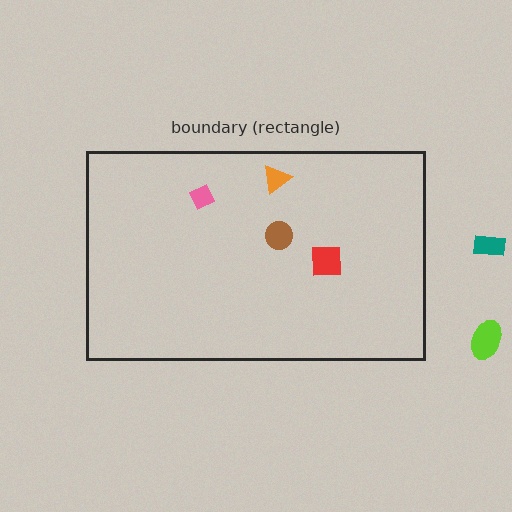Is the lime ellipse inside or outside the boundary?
Outside.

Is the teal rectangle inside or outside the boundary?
Outside.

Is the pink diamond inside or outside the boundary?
Inside.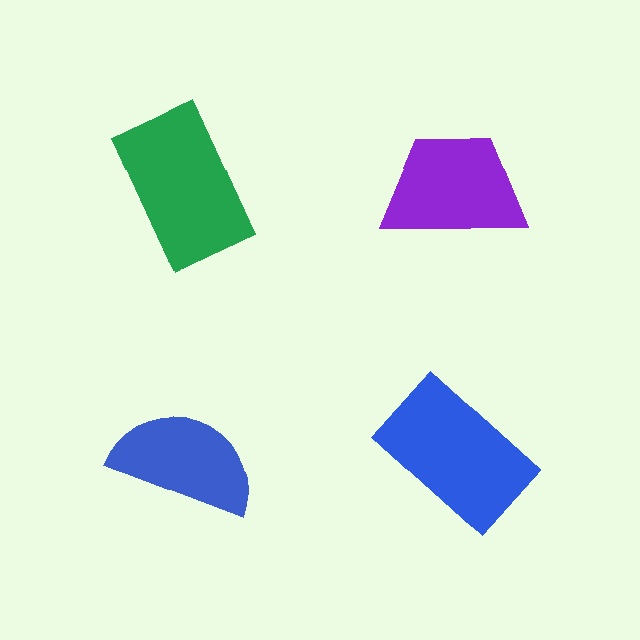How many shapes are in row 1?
2 shapes.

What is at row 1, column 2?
A purple trapezoid.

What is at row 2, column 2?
A blue rectangle.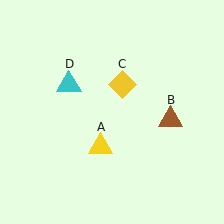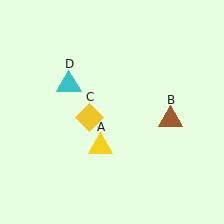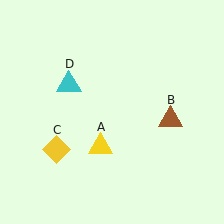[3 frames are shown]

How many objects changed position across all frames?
1 object changed position: yellow diamond (object C).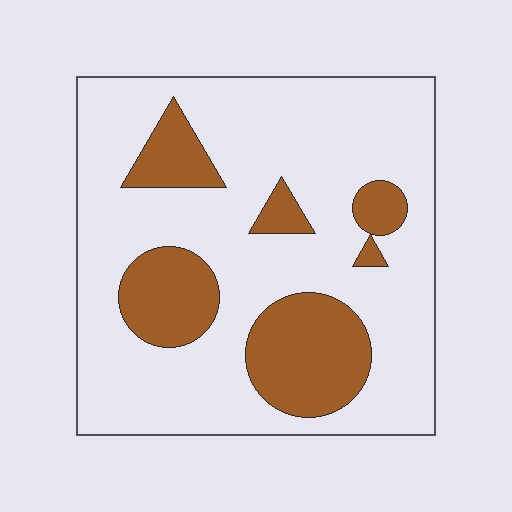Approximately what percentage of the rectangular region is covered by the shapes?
Approximately 25%.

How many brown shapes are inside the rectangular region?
6.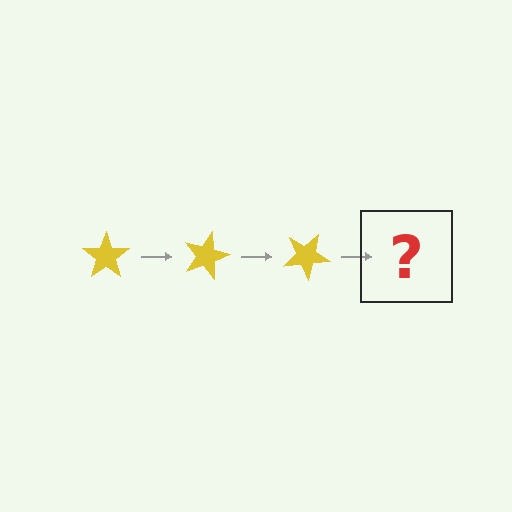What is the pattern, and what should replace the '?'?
The pattern is that the star rotates 15 degrees each step. The '?' should be a yellow star rotated 45 degrees.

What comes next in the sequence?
The next element should be a yellow star rotated 45 degrees.